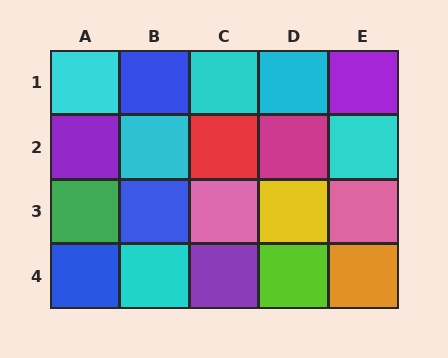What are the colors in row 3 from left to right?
Green, blue, pink, yellow, pink.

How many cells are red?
1 cell is red.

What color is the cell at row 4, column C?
Purple.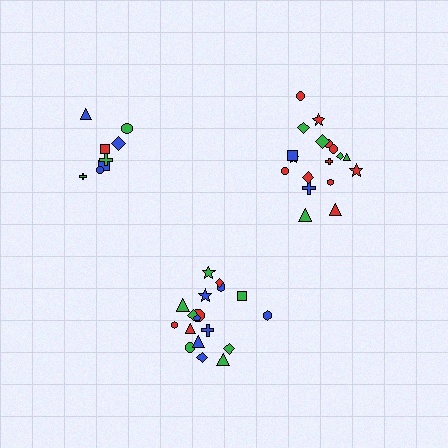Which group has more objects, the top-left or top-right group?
The top-right group.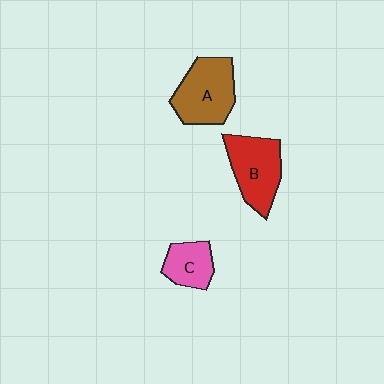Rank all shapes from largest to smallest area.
From largest to smallest: A (brown), B (red), C (pink).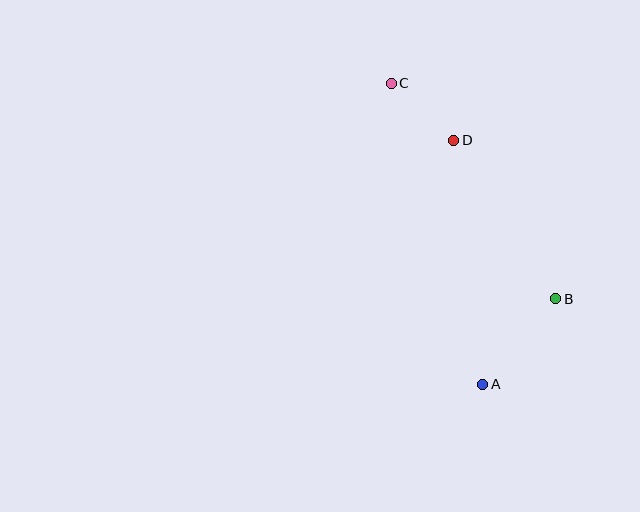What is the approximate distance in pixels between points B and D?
The distance between B and D is approximately 187 pixels.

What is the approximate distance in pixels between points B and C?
The distance between B and C is approximately 271 pixels.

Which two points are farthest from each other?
Points A and C are farthest from each other.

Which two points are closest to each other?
Points C and D are closest to each other.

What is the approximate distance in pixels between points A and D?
The distance between A and D is approximately 245 pixels.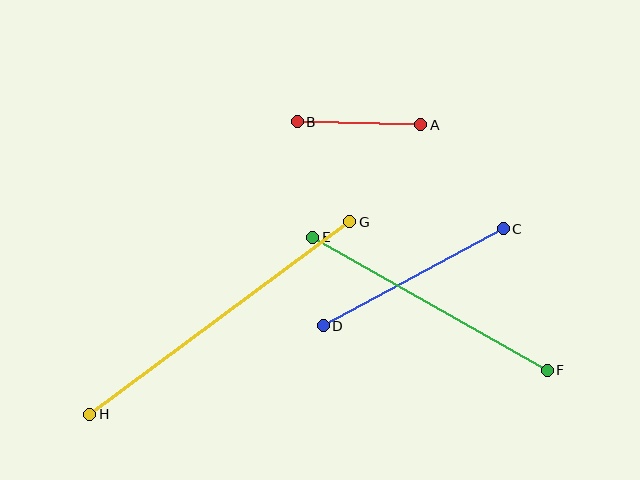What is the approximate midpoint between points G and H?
The midpoint is at approximately (220, 318) pixels.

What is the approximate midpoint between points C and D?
The midpoint is at approximately (413, 277) pixels.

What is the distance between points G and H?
The distance is approximately 323 pixels.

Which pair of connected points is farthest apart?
Points G and H are farthest apart.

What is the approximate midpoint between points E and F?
The midpoint is at approximately (430, 304) pixels.